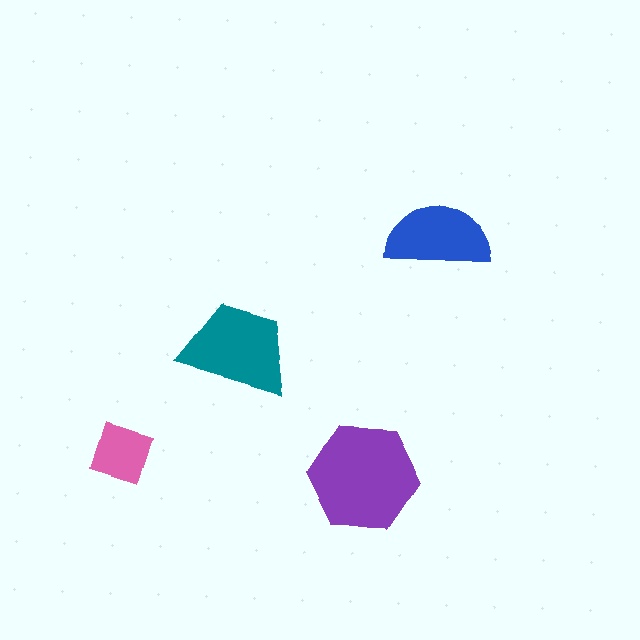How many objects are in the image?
There are 4 objects in the image.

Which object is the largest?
The purple hexagon.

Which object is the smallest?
The pink diamond.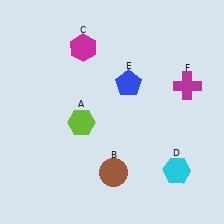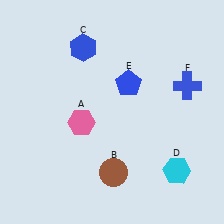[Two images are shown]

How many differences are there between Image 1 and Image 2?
There are 3 differences between the two images.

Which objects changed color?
A changed from lime to pink. C changed from magenta to blue. F changed from magenta to blue.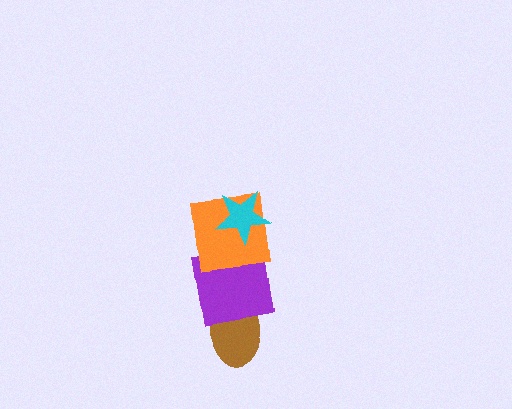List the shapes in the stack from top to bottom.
From top to bottom: the cyan star, the orange square, the purple square, the brown ellipse.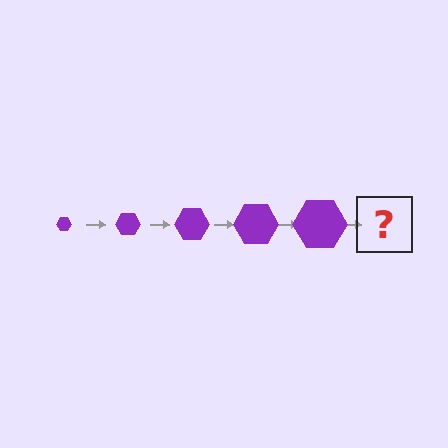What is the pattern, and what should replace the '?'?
The pattern is that the hexagon gets progressively larger each step. The '?' should be a purple hexagon, larger than the previous one.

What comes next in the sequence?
The next element should be a purple hexagon, larger than the previous one.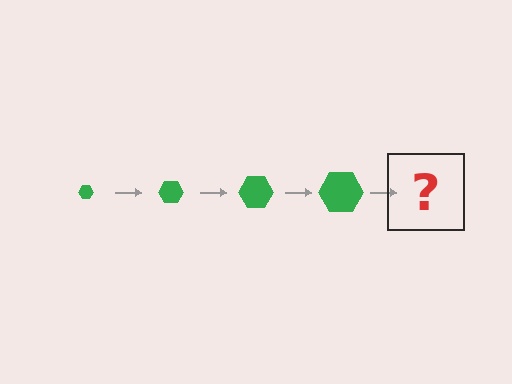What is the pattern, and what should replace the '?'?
The pattern is that the hexagon gets progressively larger each step. The '?' should be a green hexagon, larger than the previous one.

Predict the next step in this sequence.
The next step is a green hexagon, larger than the previous one.